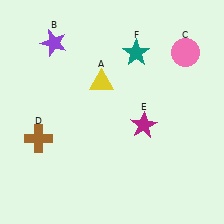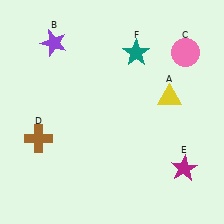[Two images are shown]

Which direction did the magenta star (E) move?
The magenta star (E) moved down.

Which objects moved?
The objects that moved are: the yellow triangle (A), the magenta star (E).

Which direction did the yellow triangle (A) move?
The yellow triangle (A) moved right.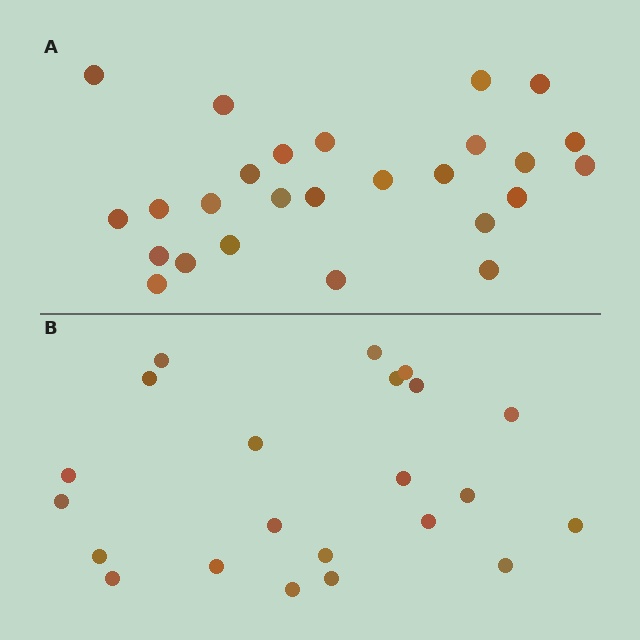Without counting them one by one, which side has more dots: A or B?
Region A (the top region) has more dots.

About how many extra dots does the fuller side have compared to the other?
Region A has about 4 more dots than region B.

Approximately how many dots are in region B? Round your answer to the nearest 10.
About 20 dots. (The exact count is 22, which rounds to 20.)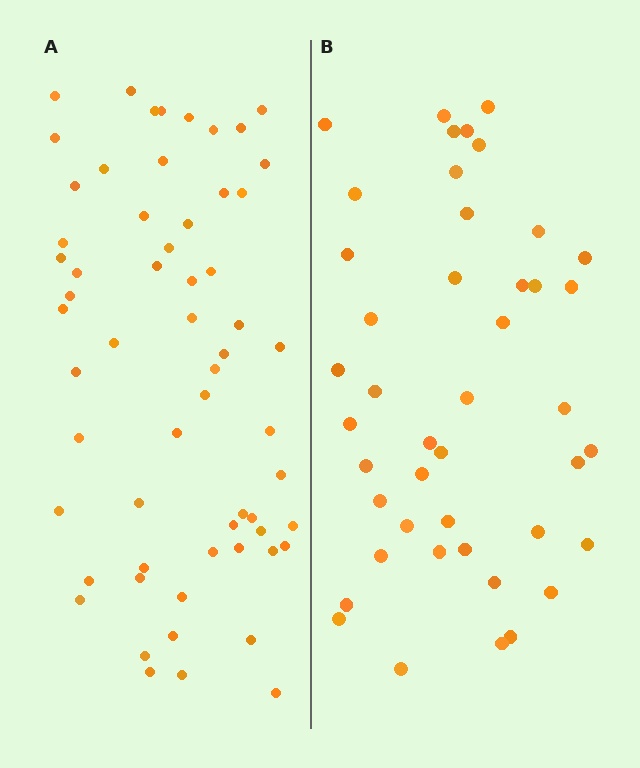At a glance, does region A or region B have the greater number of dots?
Region A (the left region) has more dots.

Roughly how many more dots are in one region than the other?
Region A has approximately 15 more dots than region B.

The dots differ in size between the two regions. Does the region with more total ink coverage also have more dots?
No. Region B has more total ink coverage because its dots are larger, but region A actually contains more individual dots. Total area can be misleading — the number of items is what matters here.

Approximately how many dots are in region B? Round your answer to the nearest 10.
About 40 dots. (The exact count is 44, which rounds to 40.)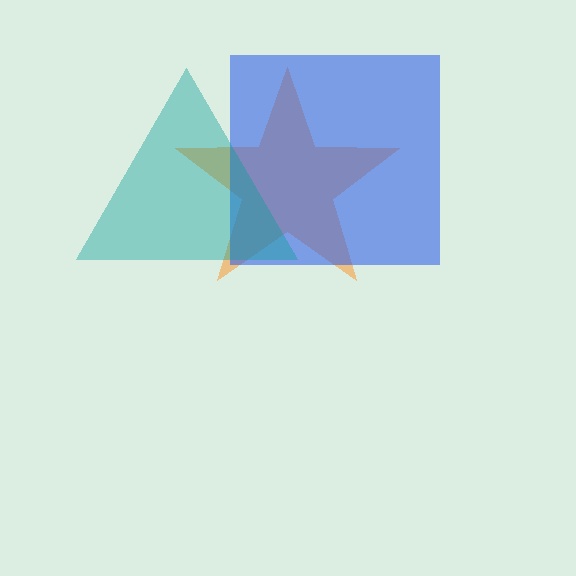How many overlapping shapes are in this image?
There are 3 overlapping shapes in the image.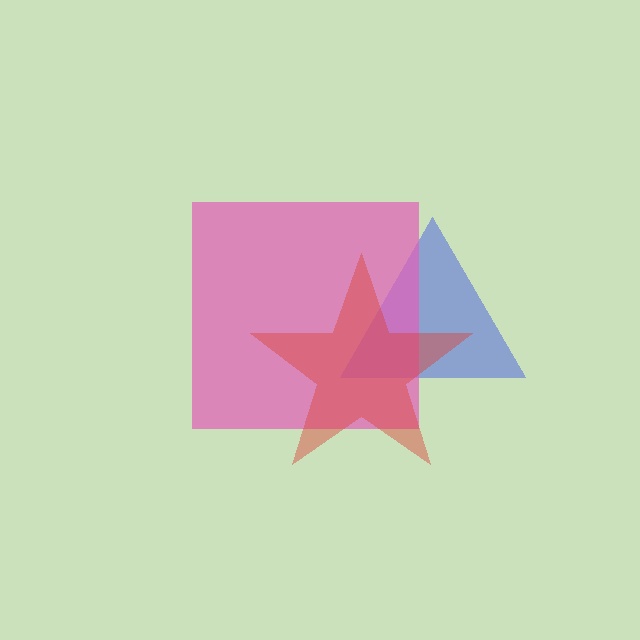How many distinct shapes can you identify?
There are 3 distinct shapes: a blue triangle, a pink square, a red star.